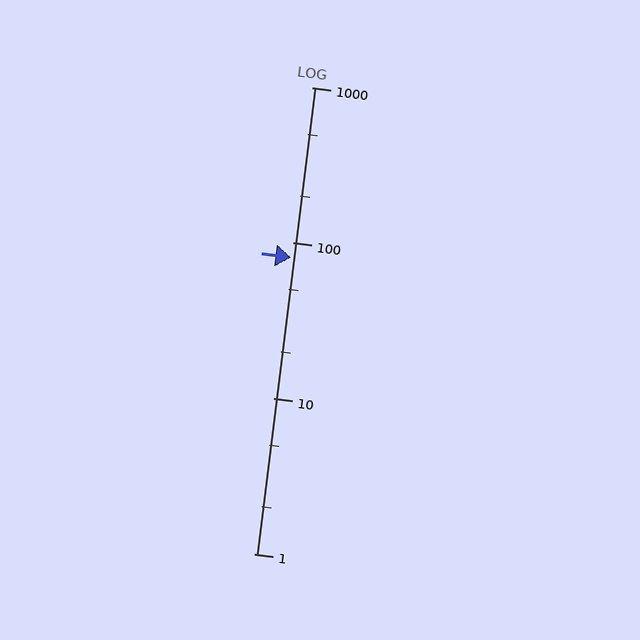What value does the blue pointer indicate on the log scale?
The pointer indicates approximately 80.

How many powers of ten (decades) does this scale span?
The scale spans 3 decades, from 1 to 1000.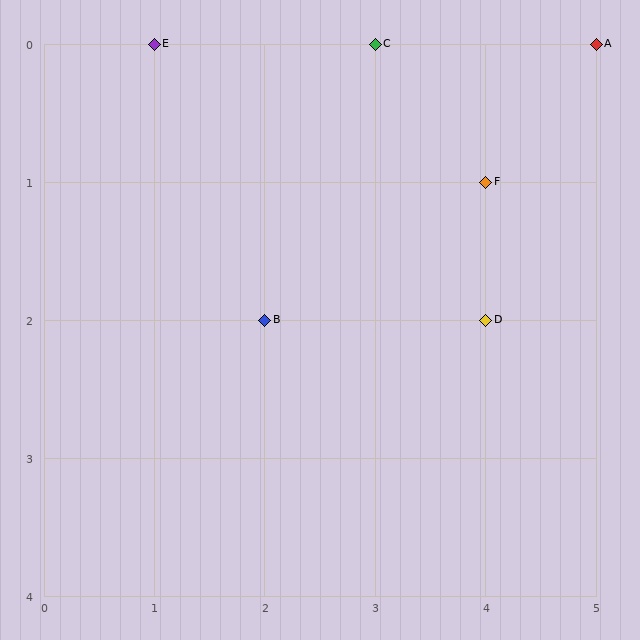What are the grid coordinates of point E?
Point E is at grid coordinates (1, 0).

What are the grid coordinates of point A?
Point A is at grid coordinates (5, 0).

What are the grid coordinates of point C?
Point C is at grid coordinates (3, 0).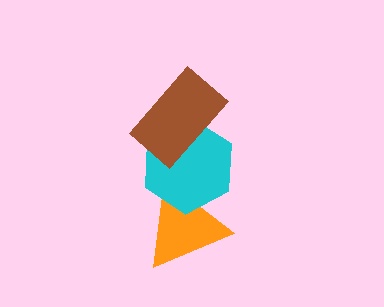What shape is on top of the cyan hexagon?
The brown rectangle is on top of the cyan hexagon.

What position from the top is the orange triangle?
The orange triangle is 3rd from the top.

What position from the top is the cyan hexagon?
The cyan hexagon is 2nd from the top.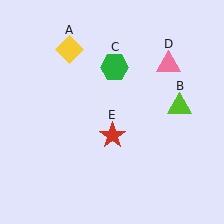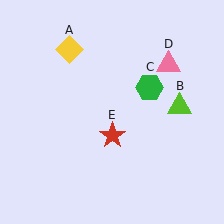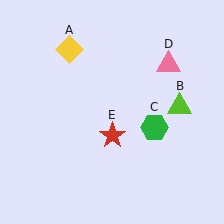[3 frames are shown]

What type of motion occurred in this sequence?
The green hexagon (object C) rotated clockwise around the center of the scene.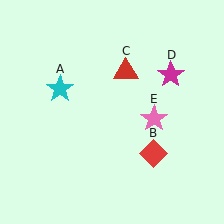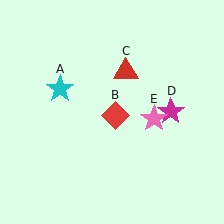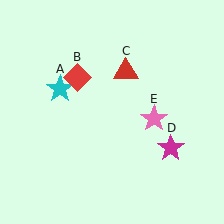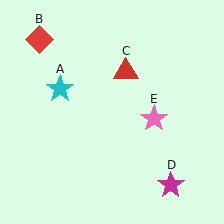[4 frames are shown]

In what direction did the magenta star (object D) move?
The magenta star (object D) moved down.